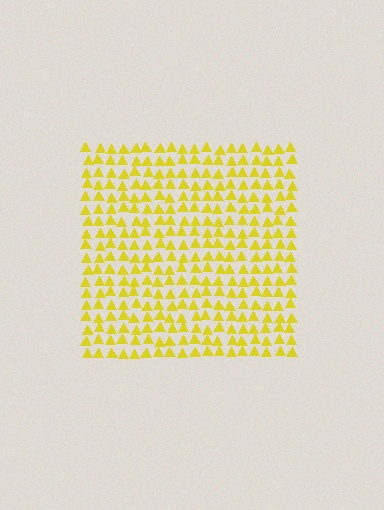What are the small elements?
The small elements are triangles.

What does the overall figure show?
The overall figure shows a square.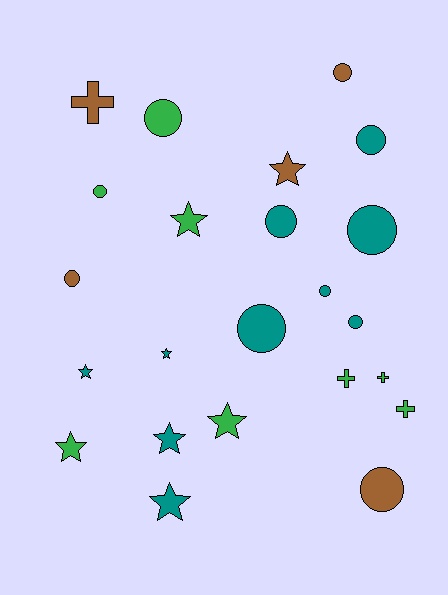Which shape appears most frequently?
Circle, with 11 objects.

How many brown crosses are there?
There is 1 brown cross.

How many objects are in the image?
There are 23 objects.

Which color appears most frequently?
Teal, with 10 objects.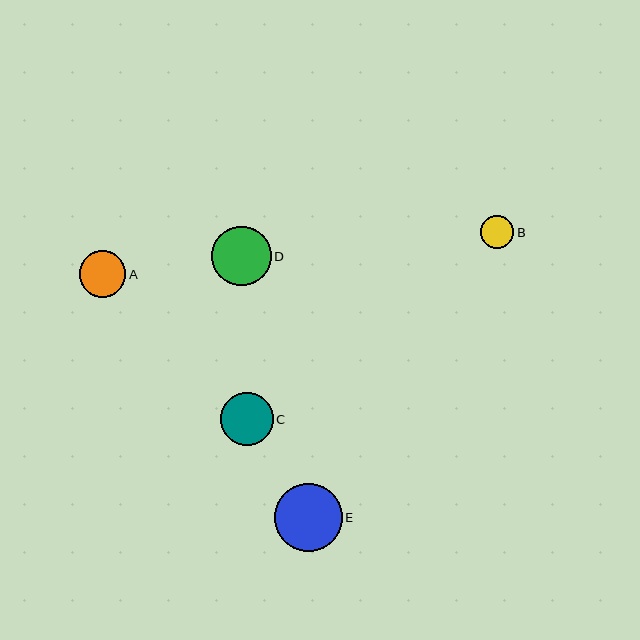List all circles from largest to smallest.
From largest to smallest: E, D, C, A, B.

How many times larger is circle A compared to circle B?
Circle A is approximately 1.4 times the size of circle B.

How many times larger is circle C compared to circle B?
Circle C is approximately 1.6 times the size of circle B.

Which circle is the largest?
Circle E is the largest with a size of approximately 67 pixels.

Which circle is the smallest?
Circle B is the smallest with a size of approximately 33 pixels.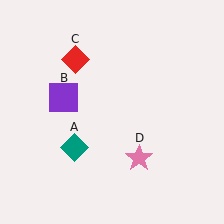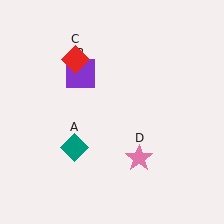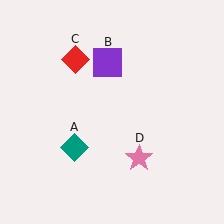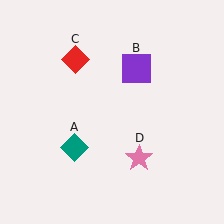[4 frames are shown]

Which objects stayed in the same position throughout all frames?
Teal diamond (object A) and red diamond (object C) and pink star (object D) remained stationary.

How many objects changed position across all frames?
1 object changed position: purple square (object B).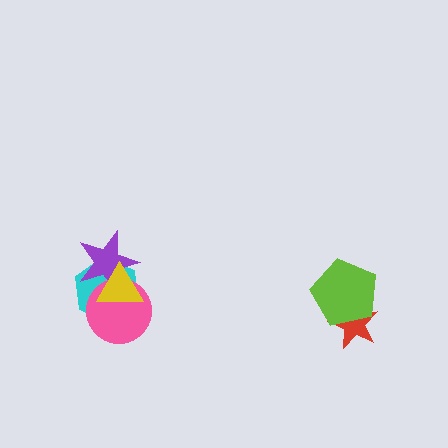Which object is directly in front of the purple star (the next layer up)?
The pink circle is directly in front of the purple star.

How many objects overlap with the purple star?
3 objects overlap with the purple star.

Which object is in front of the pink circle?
The yellow triangle is in front of the pink circle.